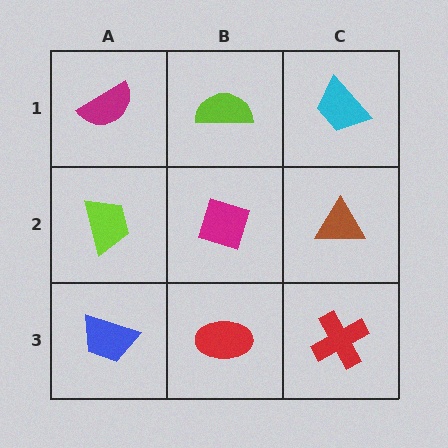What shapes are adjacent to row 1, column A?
A lime trapezoid (row 2, column A), a lime semicircle (row 1, column B).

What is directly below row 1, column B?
A magenta diamond.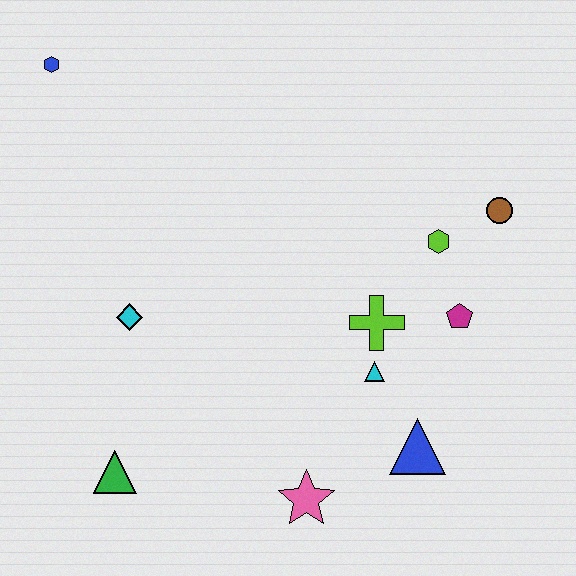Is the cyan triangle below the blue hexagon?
Yes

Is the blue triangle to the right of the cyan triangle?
Yes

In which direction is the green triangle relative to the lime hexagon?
The green triangle is to the left of the lime hexagon.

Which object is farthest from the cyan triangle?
The blue hexagon is farthest from the cyan triangle.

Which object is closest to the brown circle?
The lime hexagon is closest to the brown circle.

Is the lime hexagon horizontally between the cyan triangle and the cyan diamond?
No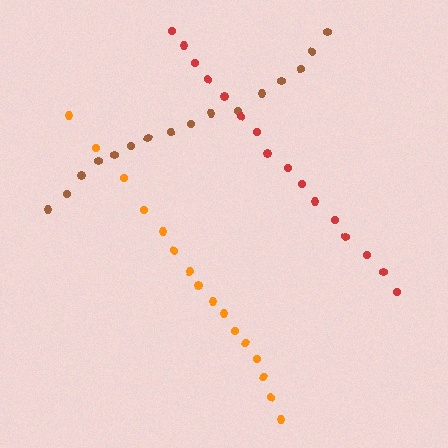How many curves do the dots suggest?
There are 3 distinct paths.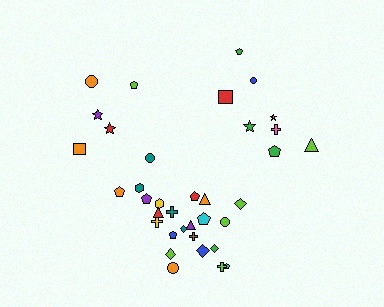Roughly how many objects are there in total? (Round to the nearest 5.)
Roughly 35 objects in total.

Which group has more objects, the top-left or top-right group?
The top-right group.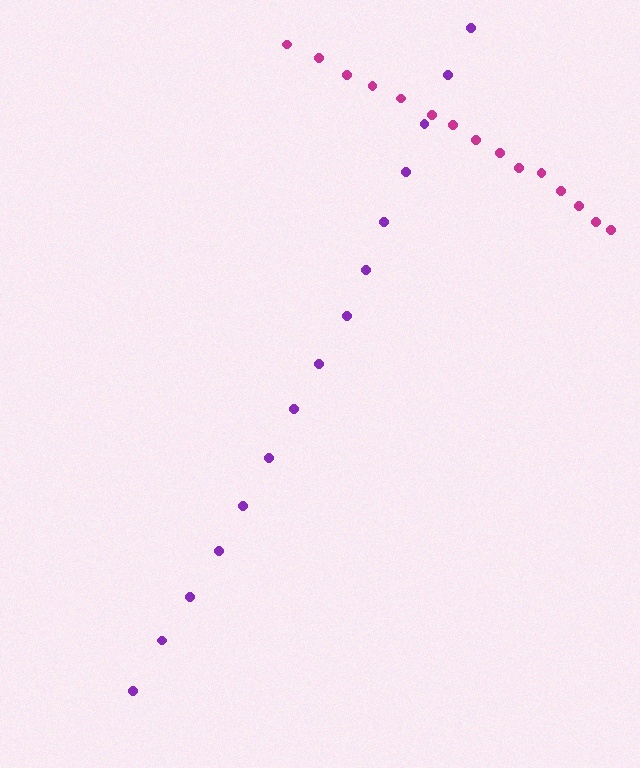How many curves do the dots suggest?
There are 2 distinct paths.